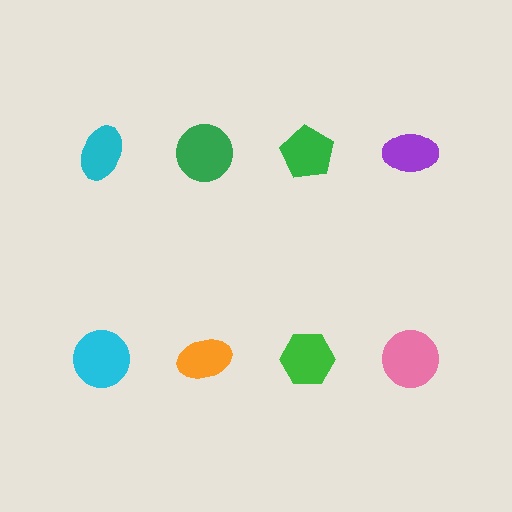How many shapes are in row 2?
4 shapes.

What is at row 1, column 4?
A purple ellipse.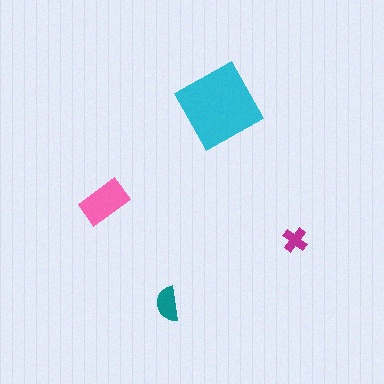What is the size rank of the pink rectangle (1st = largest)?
2nd.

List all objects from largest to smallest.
The cyan diamond, the pink rectangle, the teal semicircle, the magenta cross.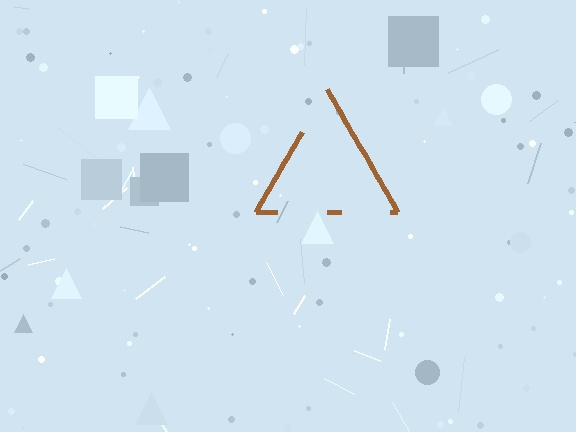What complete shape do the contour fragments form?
The contour fragments form a triangle.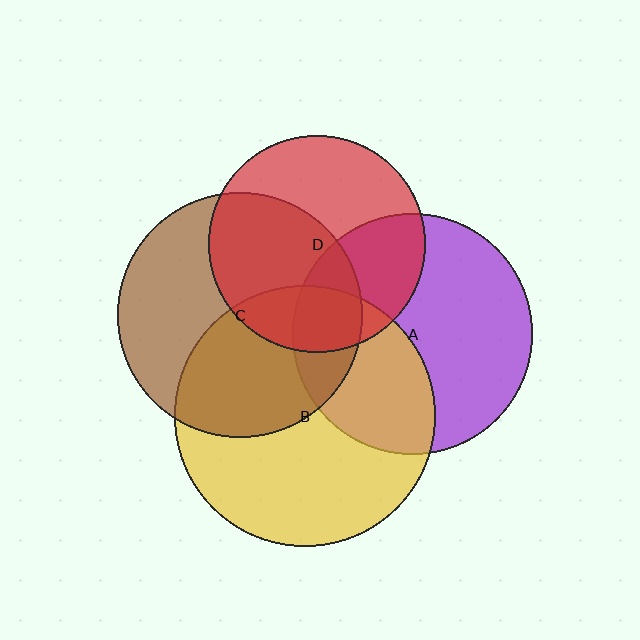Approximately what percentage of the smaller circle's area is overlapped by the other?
Approximately 35%.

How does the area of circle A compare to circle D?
Approximately 1.2 times.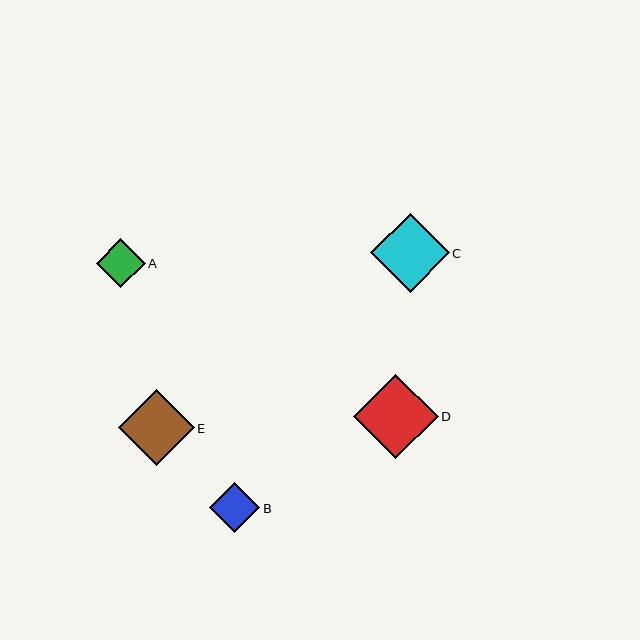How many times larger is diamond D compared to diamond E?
Diamond D is approximately 1.1 times the size of diamond E.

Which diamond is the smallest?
Diamond A is the smallest with a size of approximately 49 pixels.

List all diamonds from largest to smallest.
From largest to smallest: D, C, E, B, A.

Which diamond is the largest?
Diamond D is the largest with a size of approximately 84 pixels.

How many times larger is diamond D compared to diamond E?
Diamond D is approximately 1.1 times the size of diamond E.